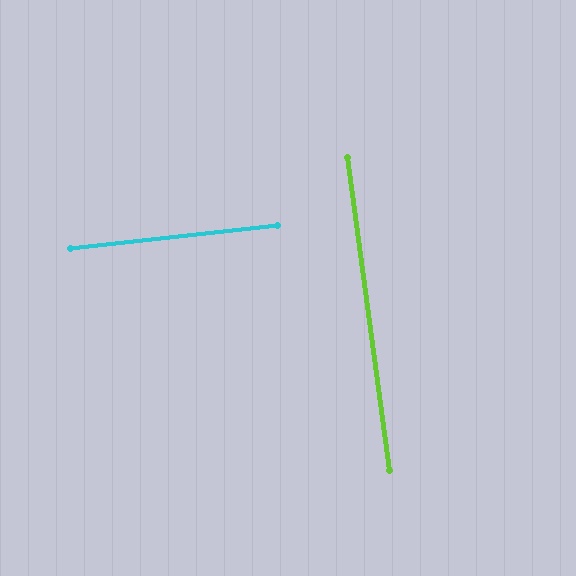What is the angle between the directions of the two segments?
Approximately 89 degrees.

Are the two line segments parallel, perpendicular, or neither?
Perpendicular — they meet at approximately 89°.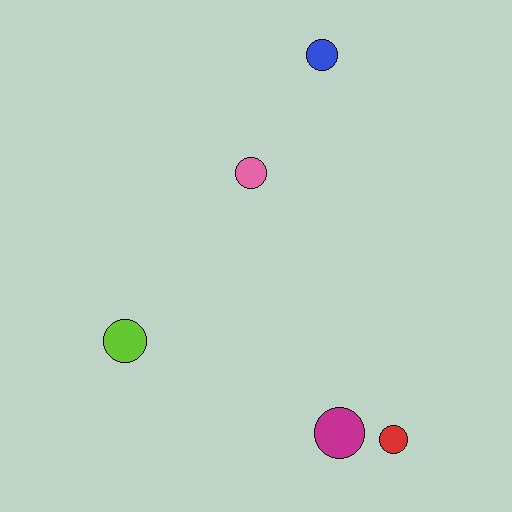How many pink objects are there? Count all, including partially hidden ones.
There is 1 pink object.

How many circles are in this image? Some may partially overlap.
There are 5 circles.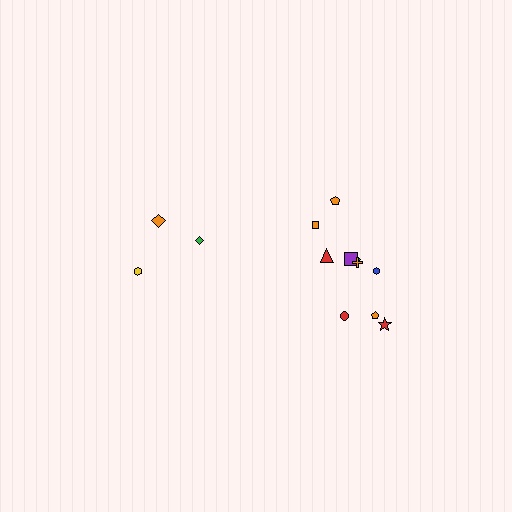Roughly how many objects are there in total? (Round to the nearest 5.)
Roughly 15 objects in total.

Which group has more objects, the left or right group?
The right group.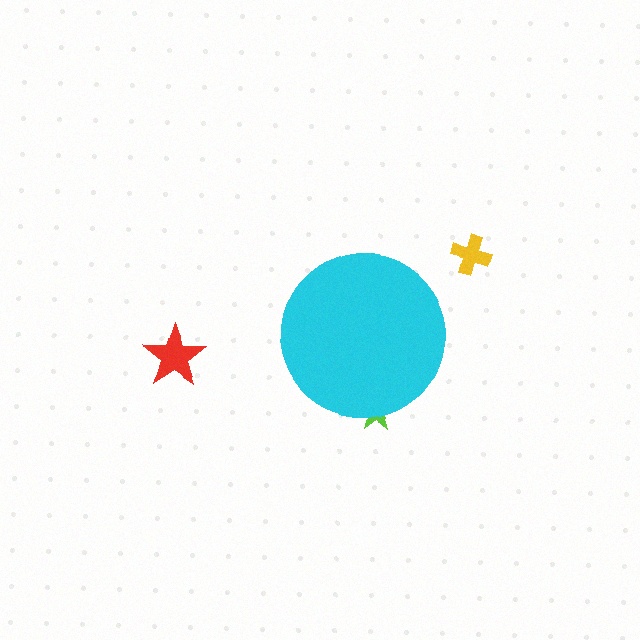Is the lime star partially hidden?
Yes, the lime star is partially hidden behind the cyan circle.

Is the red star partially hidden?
No, the red star is fully visible.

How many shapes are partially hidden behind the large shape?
1 shape is partially hidden.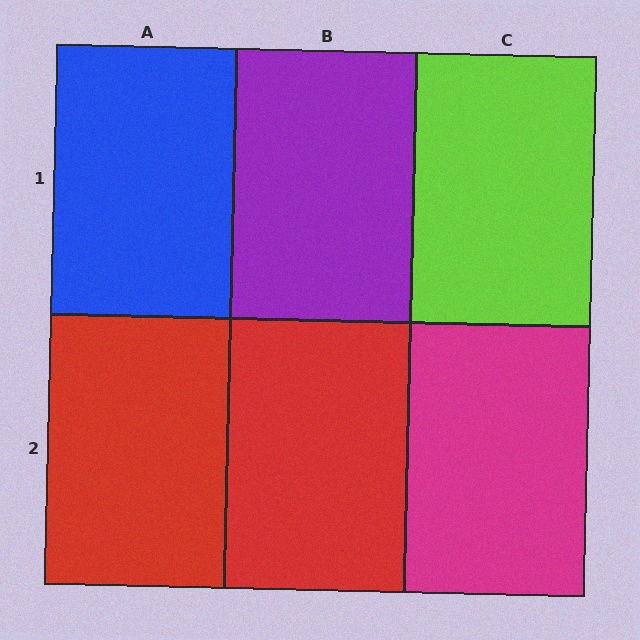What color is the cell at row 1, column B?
Purple.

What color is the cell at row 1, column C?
Lime.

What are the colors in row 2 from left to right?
Red, red, magenta.